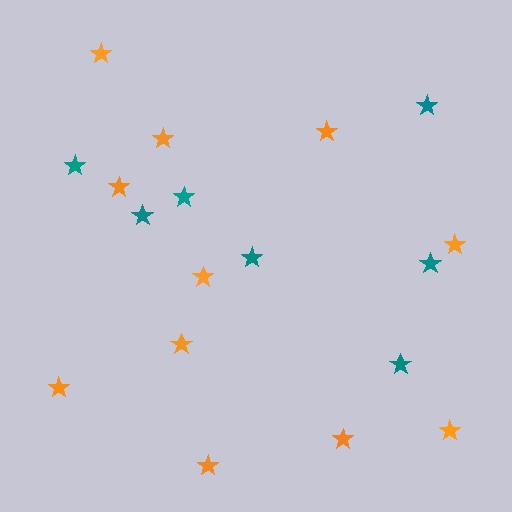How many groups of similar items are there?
There are 2 groups: one group of teal stars (7) and one group of orange stars (11).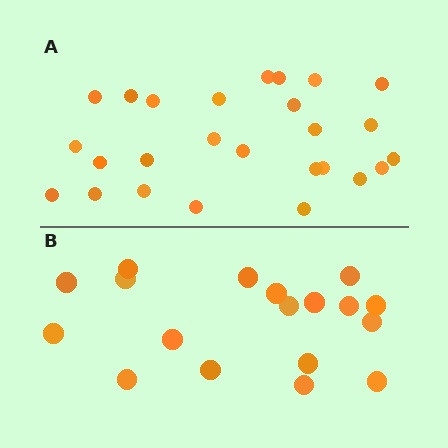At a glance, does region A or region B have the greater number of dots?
Region A (the top region) has more dots.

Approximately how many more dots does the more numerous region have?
Region A has roughly 8 or so more dots than region B.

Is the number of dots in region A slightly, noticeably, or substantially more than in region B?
Region A has noticeably more, but not dramatically so. The ratio is roughly 1.4 to 1.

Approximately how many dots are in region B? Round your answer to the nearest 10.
About 20 dots. (The exact count is 18, which rounds to 20.)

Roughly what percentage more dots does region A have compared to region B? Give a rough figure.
About 45% more.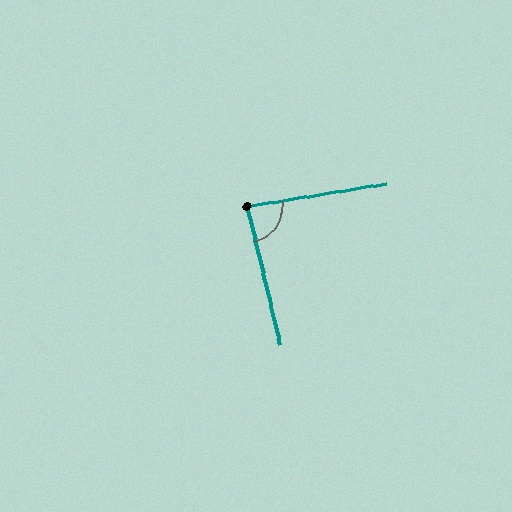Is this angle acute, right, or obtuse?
It is approximately a right angle.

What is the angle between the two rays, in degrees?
Approximately 86 degrees.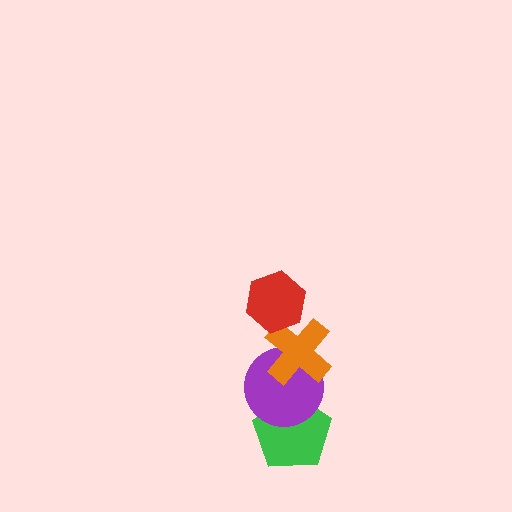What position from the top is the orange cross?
The orange cross is 2nd from the top.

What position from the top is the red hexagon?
The red hexagon is 1st from the top.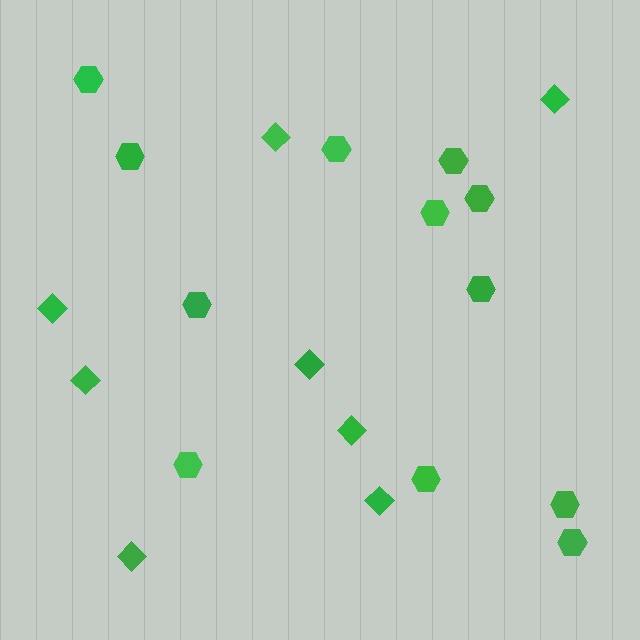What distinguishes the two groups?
There are 2 groups: one group of hexagons (12) and one group of diamonds (8).